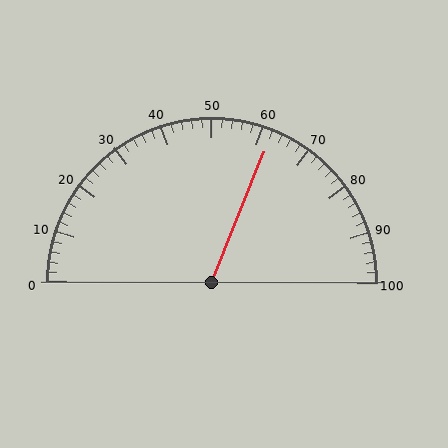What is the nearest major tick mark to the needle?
The nearest major tick mark is 60.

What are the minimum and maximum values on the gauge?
The gauge ranges from 0 to 100.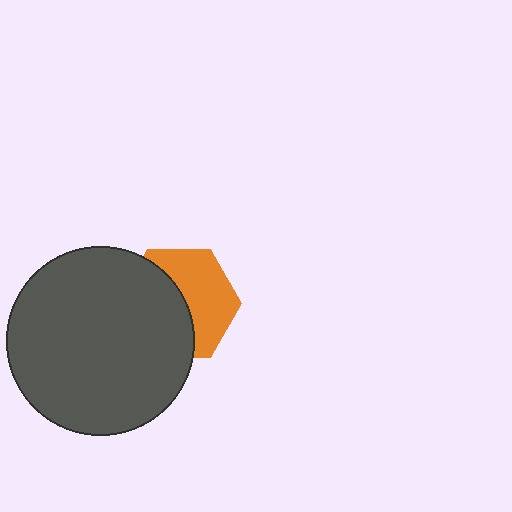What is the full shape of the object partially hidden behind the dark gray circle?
The partially hidden object is an orange hexagon.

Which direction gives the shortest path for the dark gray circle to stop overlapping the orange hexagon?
Moving left gives the shortest separation.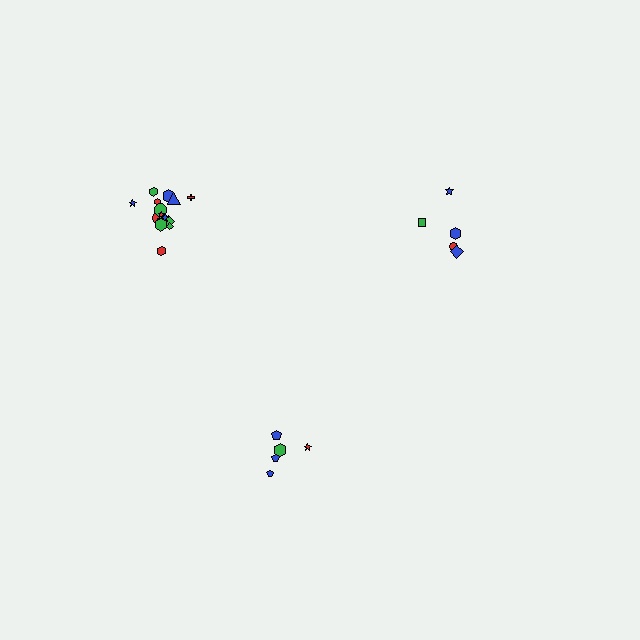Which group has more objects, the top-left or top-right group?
The top-left group.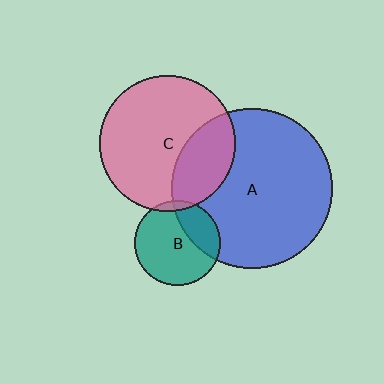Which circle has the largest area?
Circle A (blue).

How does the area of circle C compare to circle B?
Approximately 2.6 times.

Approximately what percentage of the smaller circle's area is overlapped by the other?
Approximately 30%.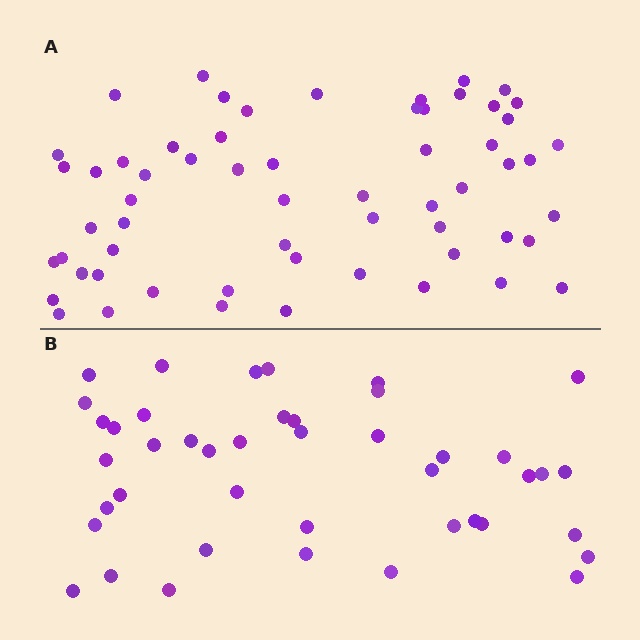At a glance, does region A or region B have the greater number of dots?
Region A (the top region) has more dots.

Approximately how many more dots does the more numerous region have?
Region A has approximately 15 more dots than region B.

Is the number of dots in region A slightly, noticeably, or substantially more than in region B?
Region A has noticeably more, but not dramatically so. The ratio is roughly 1.4 to 1.